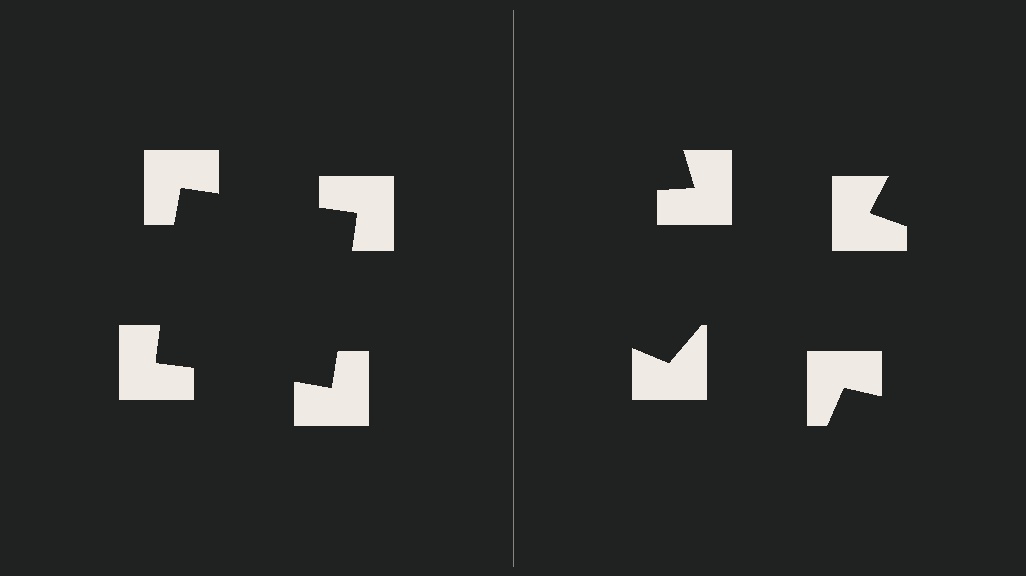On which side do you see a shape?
An illusory square appears on the left side. On the right side the wedge cuts are rotated, so no coherent shape forms.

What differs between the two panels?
The notched squares are positioned identically on both sides; only the wedge orientations differ. On the left they align to a square; on the right they are misaligned.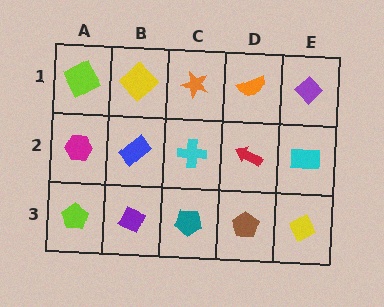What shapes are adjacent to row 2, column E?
A purple diamond (row 1, column E), a yellow diamond (row 3, column E), a red arrow (row 2, column D).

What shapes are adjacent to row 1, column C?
A cyan cross (row 2, column C), a yellow diamond (row 1, column B), an orange semicircle (row 1, column D).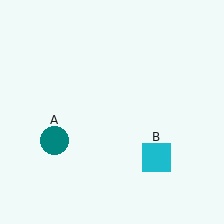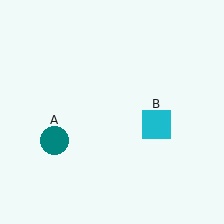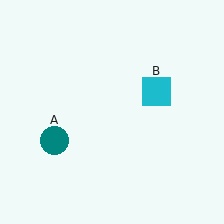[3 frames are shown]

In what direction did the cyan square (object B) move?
The cyan square (object B) moved up.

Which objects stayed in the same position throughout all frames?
Teal circle (object A) remained stationary.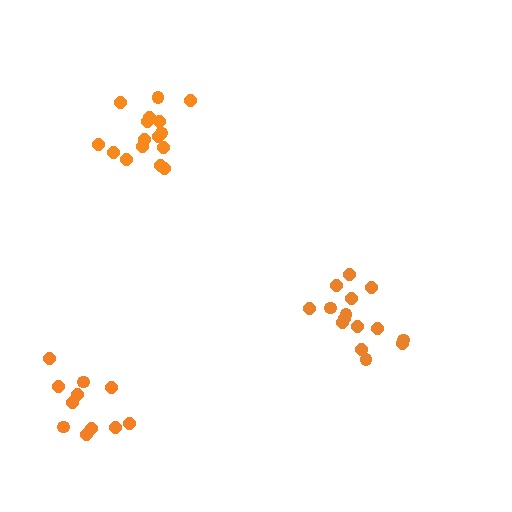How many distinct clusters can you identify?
There are 3 distinct clusters.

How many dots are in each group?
Group 1: 11 dots, Group 2: 16 dots, Group 3: 15 dots (42 total).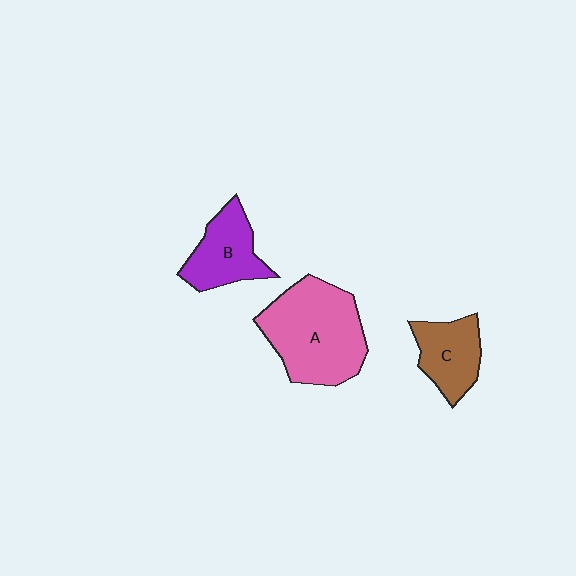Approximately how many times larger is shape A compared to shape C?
Approximately 2.0 times.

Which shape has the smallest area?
Shape C (brown).